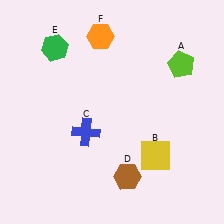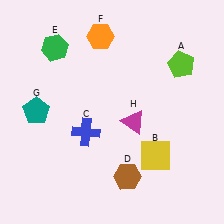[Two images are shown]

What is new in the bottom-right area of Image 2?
A magenta triangle (H) was added in the bottom-right area of Image 2.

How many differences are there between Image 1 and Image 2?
There are 2 differences between the two images.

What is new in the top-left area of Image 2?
A teal pentagon (G) was added in the top-left area of Image 2.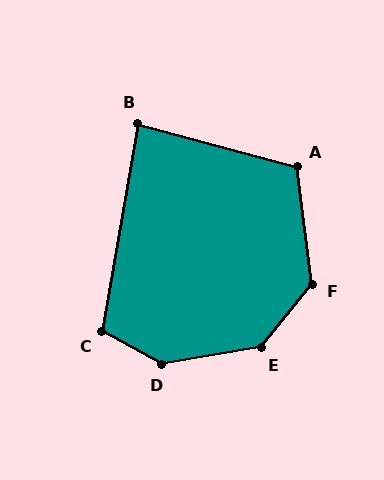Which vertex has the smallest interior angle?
B, at approximately 85 degrees.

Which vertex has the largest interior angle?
D, at approximately 141 degrees.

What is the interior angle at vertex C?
Approximately 109 degrees (obtuse).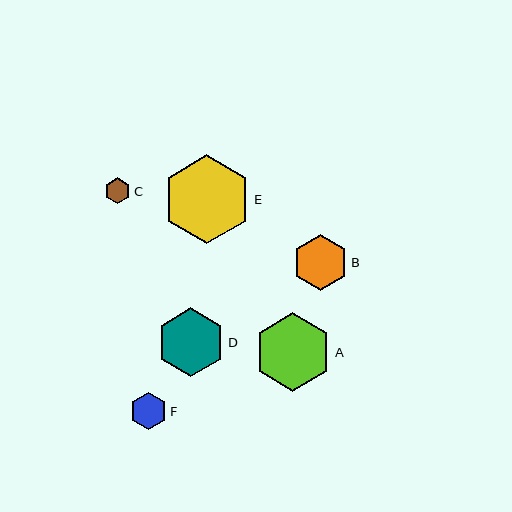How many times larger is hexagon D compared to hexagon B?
Hexagon D is approximately 1.2 times the size of hexagon B.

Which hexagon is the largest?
Hexagon E is the largest with a size of approximately 89 pixels.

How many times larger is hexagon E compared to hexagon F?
Hexagon E is approximately 2.4 times the size of hexagon F.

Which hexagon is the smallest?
Hexagon C is the smallest with a size of approximately 26 pixels.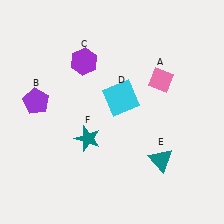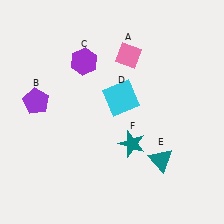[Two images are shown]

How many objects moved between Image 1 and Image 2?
2 objects moved between the two images.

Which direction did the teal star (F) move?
The teal star (F) moved right.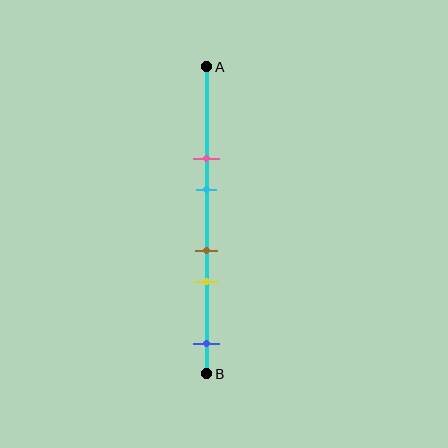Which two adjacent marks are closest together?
The brown and yellow marks are the closest adjacent pair.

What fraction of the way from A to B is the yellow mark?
The yellow mark is approximately 70% (0.7) of the way from A to B.